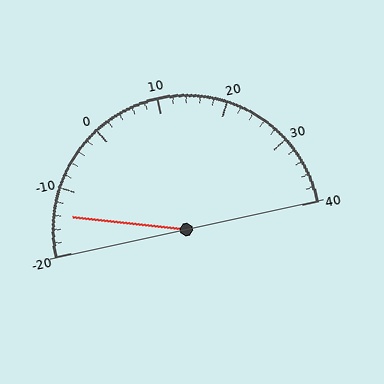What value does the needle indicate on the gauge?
The needle indicates approximately -14.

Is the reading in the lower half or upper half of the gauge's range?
The reading is in the lower half of the range (-20 to 40).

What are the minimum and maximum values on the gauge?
The gauge ranges from -20 to 40.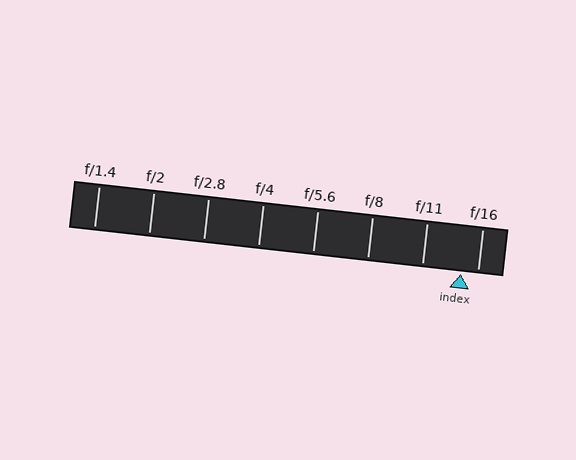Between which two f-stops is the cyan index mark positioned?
The index mark is between f/11 and f/16.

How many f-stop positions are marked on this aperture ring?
There are 8 f-stop positions marked.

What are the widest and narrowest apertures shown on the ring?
The widest aperture shown is f/1.4 and the narrowest is f/16.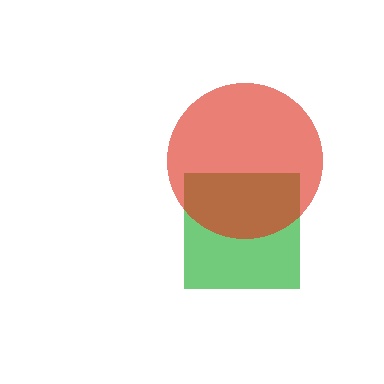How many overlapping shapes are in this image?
There are 2 overlapping shapes in the image.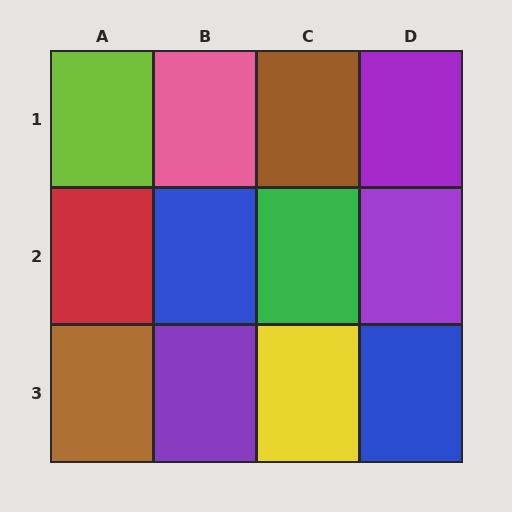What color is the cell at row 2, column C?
Green.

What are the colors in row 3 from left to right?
Brown, purple, yellow, blue.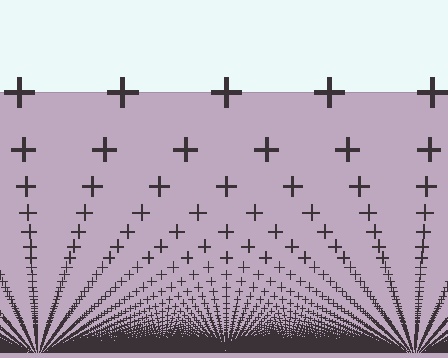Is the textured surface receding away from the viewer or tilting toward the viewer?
The surface appears to tilt toward the viewer. Texture elements get larger and sparser toward the top.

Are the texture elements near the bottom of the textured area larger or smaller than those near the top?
Smaller. The gradient is inverted — elements near the bottom are smaller and denser.